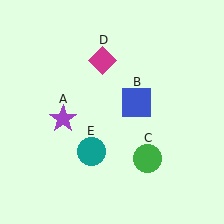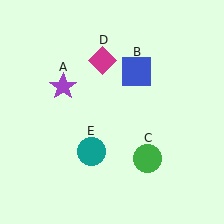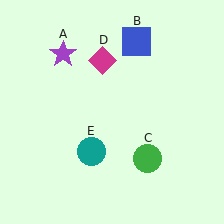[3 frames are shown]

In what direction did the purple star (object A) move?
The purple star (object A) moved up.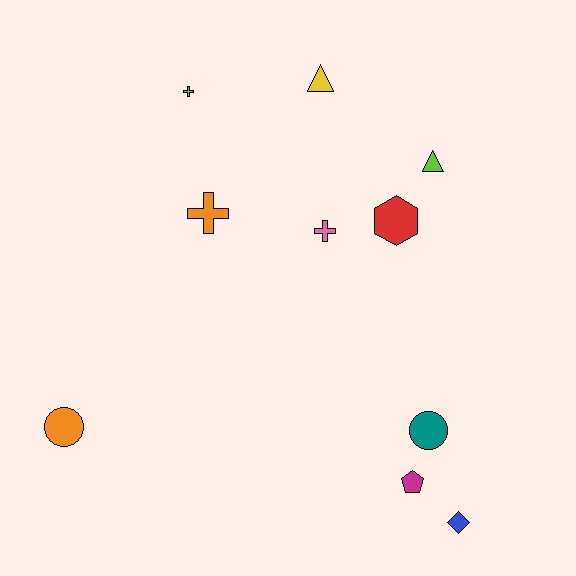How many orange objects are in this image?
There are 2 orange objects.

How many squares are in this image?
There are no squares.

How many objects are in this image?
There are 10 objects.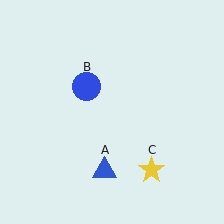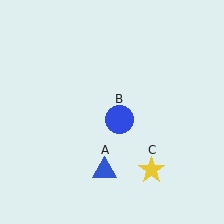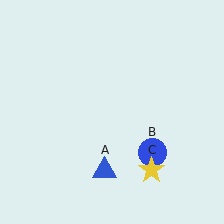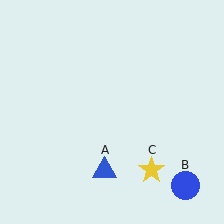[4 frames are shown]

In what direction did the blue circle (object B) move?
The blue circle (object B) moved down and to the right.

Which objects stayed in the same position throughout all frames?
Blue triangle (object A) and yellow star (object C) remained stationary.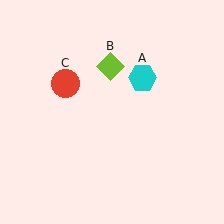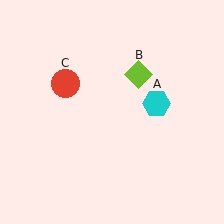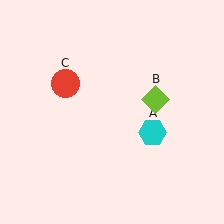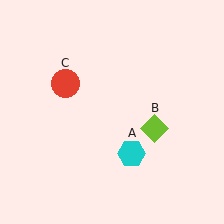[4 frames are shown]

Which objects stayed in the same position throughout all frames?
Red circle (object C) remained stationary.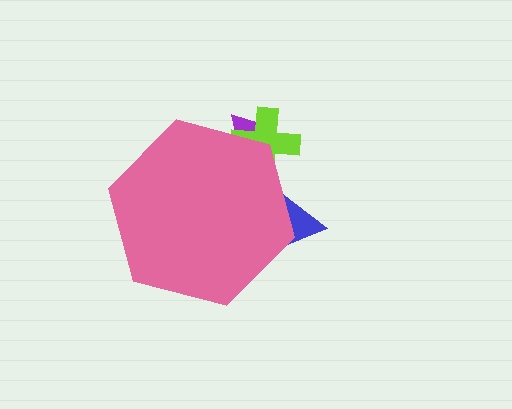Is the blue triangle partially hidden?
Yes, the blue triangle is partially hidden behind the pink hexagon.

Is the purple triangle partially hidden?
Yes, the purple triangle is partially hidden behind the pink hexagon.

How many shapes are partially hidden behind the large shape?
3 shapes are partially hidden.